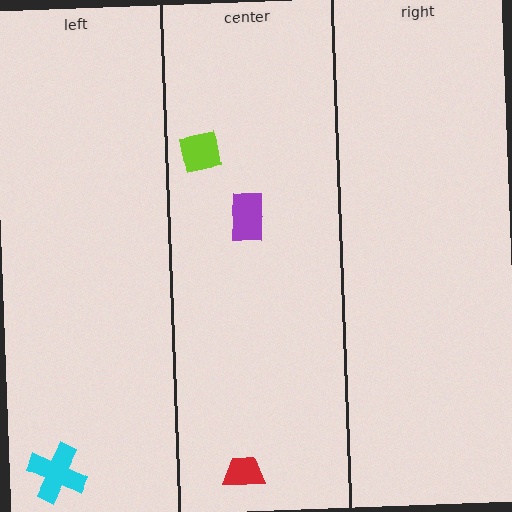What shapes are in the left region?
The cyan cross.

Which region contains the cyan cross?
The left region.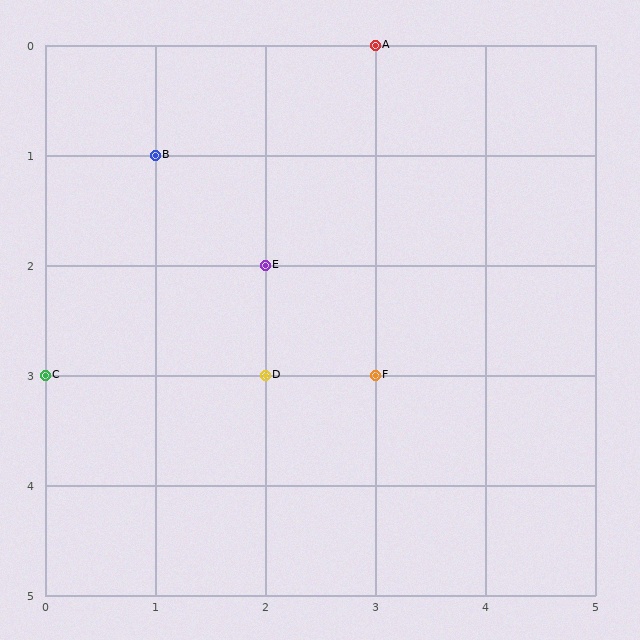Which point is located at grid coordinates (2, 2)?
Point E is at (2, 2).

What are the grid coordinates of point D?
Point D is at grid coordinates (2, 3).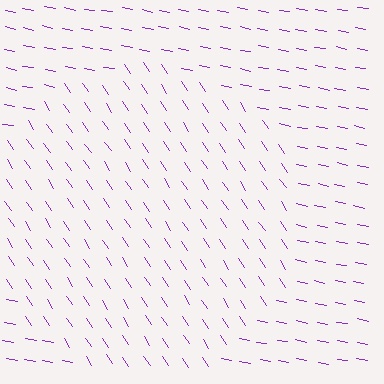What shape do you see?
I see a circle.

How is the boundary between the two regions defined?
The boundary is defined purely by a change in line orientation (approximately 45 degrees difference). All lines are the same color and thickness.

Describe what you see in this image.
The image is filled with small purple line segments. A circle region in the image has lines oriented differently from the surrounding lines, creating a visible texture boundary.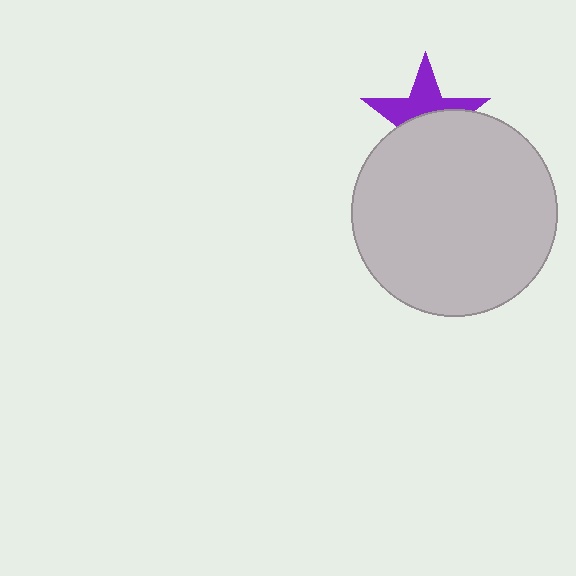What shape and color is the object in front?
The object in front is a light gray circle.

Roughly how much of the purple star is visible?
About half of it is visible (roughly 47%).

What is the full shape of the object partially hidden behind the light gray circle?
The partially hidden object is a purple star.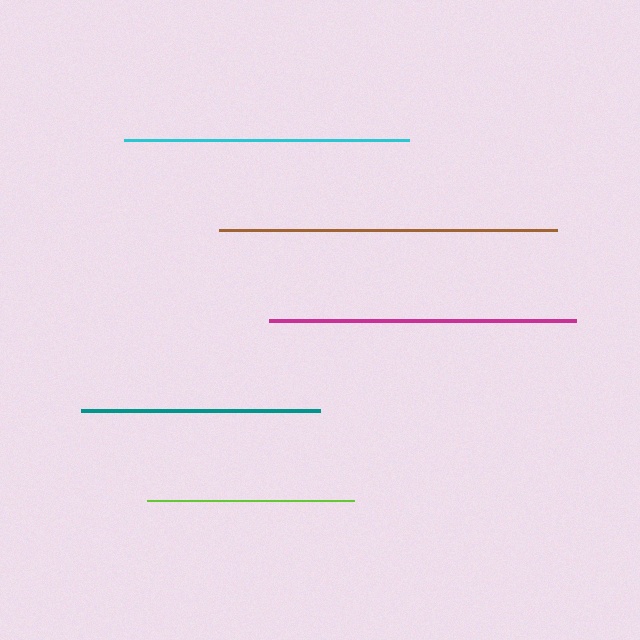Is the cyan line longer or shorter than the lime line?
The cyan line is longer than the lime line.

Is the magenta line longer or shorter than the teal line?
The magenta line is longer than the teal line.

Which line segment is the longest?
The brown line is the longest at approximately 337 pixels.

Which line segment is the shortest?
The lime line is the shortest at approximately 206 pixels.